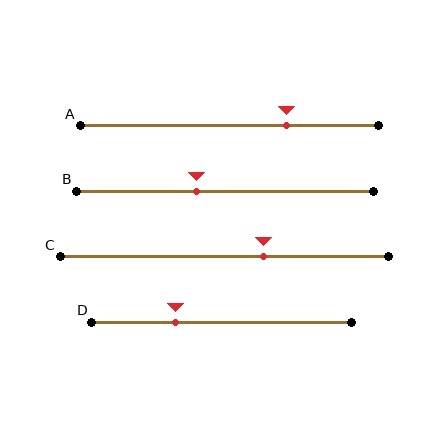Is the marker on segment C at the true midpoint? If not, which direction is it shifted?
No, the marker on segment C is shifted to the right by about 12% of the segment length.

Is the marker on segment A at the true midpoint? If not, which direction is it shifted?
No, the marker on segment A is shifted to the right by about 19% of the segment length.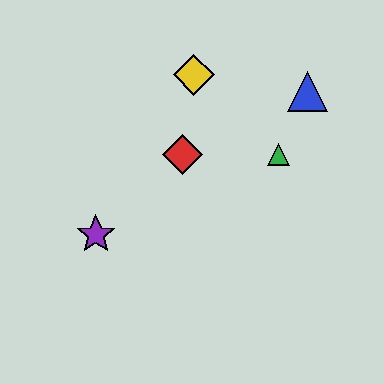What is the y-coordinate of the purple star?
The purple star is at y≈234.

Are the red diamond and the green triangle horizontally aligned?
Yes, both are at y≈155.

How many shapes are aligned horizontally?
2 shapes (the red diamond, the green triangle) are aligned horizontally.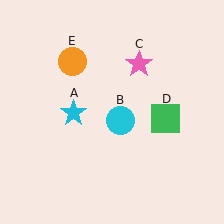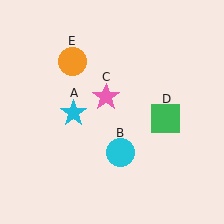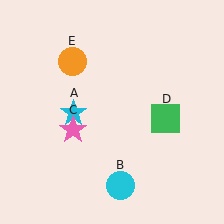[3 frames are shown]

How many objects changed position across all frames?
2 objects changed position: cyan circle (object B), pink star (object C).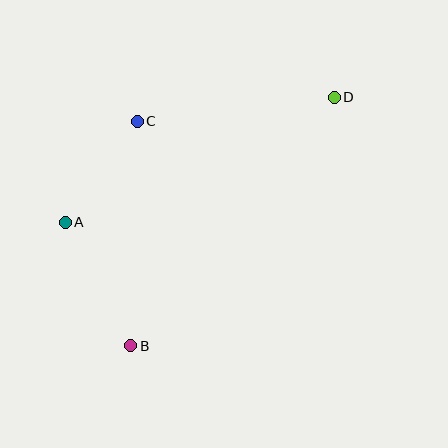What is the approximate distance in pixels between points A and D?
The distance between A and D is approximately 296 pixels.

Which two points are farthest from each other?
Points B and D are farthest from each other.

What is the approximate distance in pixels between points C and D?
The distance between C and D is approximately 198 pixels.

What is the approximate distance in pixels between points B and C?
The distance between B and C is approximately 224 pixels.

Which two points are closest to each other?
Points A and C are closest to each other.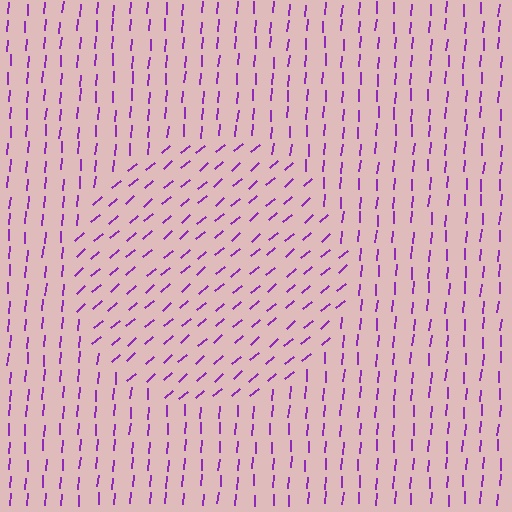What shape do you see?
I see a circle.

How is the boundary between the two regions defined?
The boundary is defined purely by a change in line orientation (approximately 45 degrees difference). All lines are the same color and thickness.